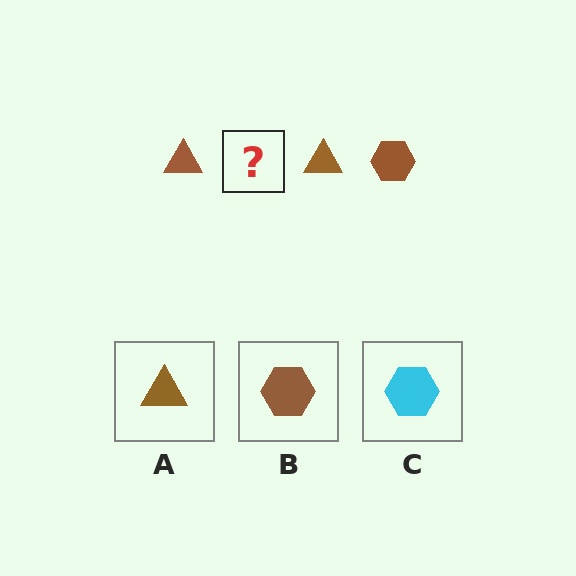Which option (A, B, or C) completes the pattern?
B.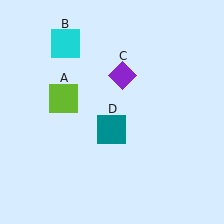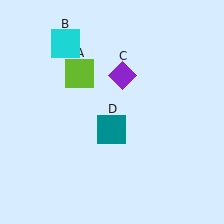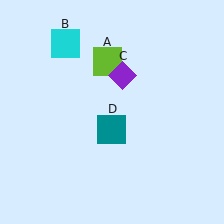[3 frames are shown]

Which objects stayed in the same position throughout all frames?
Cyan square (object B) and purple diamond (object C) and teal square (object D) remained stationary.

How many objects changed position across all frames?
1 object changed position: lime square (object A).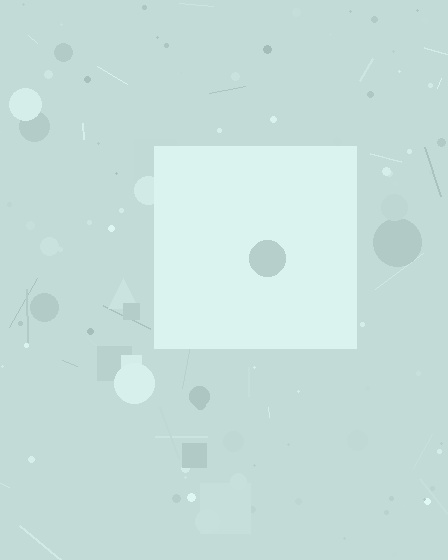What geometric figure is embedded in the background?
A square is embedded in the background.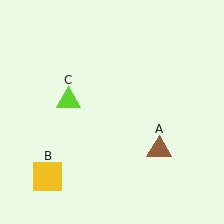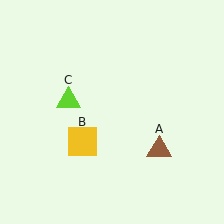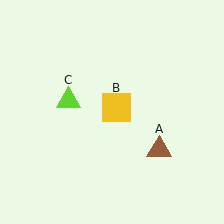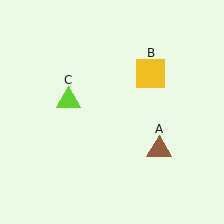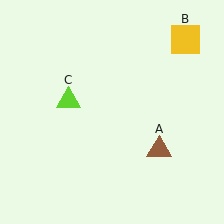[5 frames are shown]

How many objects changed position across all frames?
1 object changed position: yellow square (object B).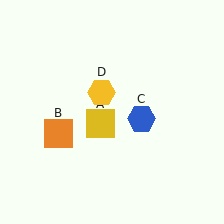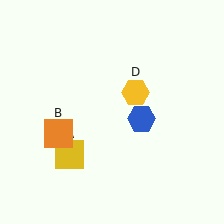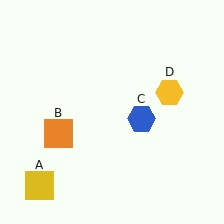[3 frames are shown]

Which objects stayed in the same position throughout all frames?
Orange square (object B) and blue hexagon (object C) remained stationary.